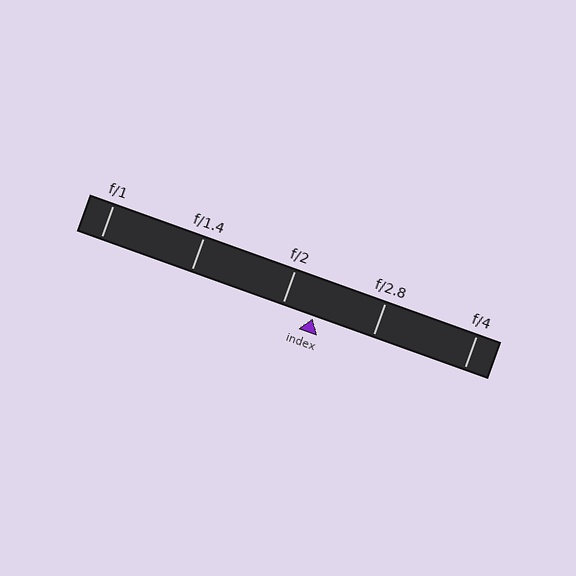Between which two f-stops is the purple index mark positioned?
The index mark is between f/2 and f/2.8.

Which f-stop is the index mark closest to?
The index mark is closest to f/2.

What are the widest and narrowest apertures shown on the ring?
The widest aperture shown is f/1 and the narrowest is f/4.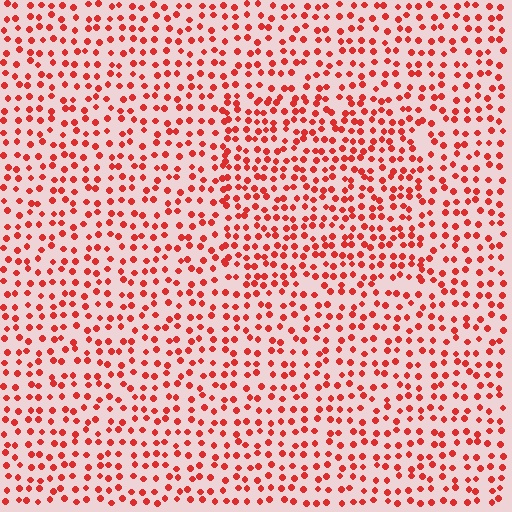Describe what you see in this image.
The image contains small red elements arranged at two different densities. A rectangle-shaped region is visible where the elements are more densely packed than the surrounding area.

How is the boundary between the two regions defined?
The boundary is defined by a change in element density (approximately 1.4x ratio). All elements are the same color, size, and shape.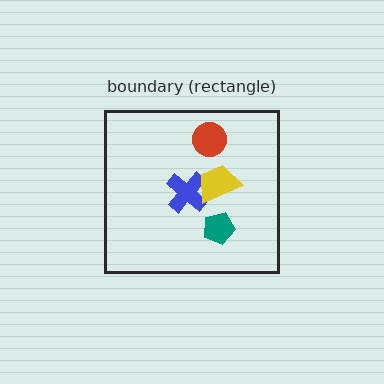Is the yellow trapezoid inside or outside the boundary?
Inside.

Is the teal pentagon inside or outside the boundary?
Inside.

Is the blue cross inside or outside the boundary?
Inside.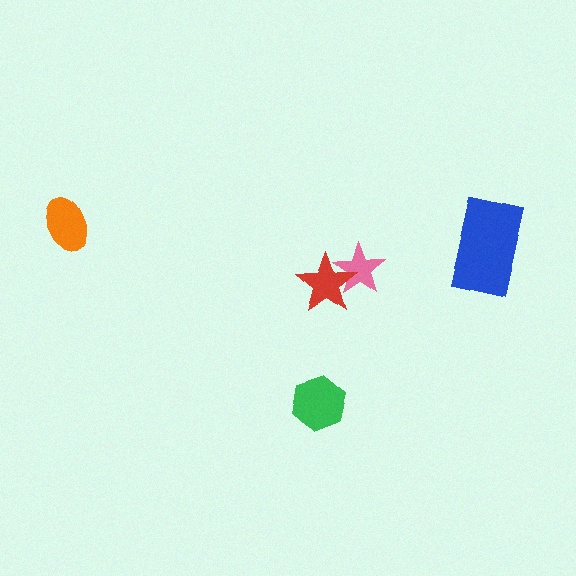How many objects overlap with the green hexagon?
0 objects overlap with the green hexagon.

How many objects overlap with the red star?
1 object overlaps with the red star.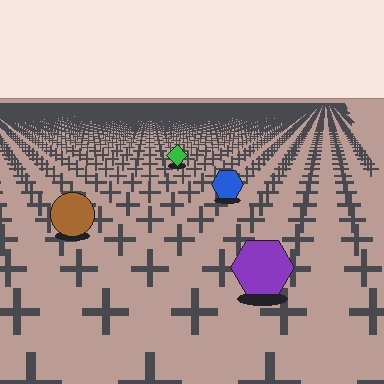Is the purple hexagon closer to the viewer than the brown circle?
Yes. The purple hexagon is closer — you can tell from the texture gradient: the ground texture is coarser near it.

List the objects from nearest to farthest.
From nearest to farthest: the purple hexagon, the brown circle, the blue hexagon, the green diamond.